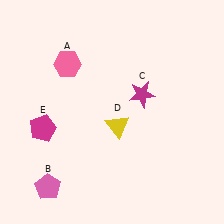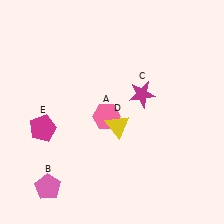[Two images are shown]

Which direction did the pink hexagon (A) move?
The pink hexagon (A) moved down.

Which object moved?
The pink hexagon (A) moved down.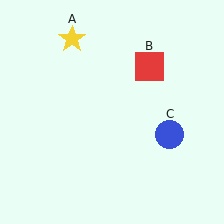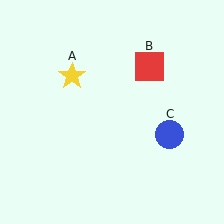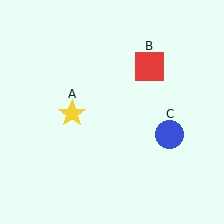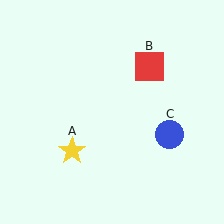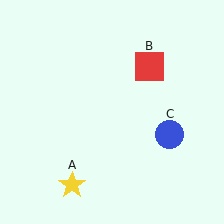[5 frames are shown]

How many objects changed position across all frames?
1 object changed position: yellow star (object A).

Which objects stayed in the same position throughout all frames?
Red square (object B) and blue circle (object C) remained stationary.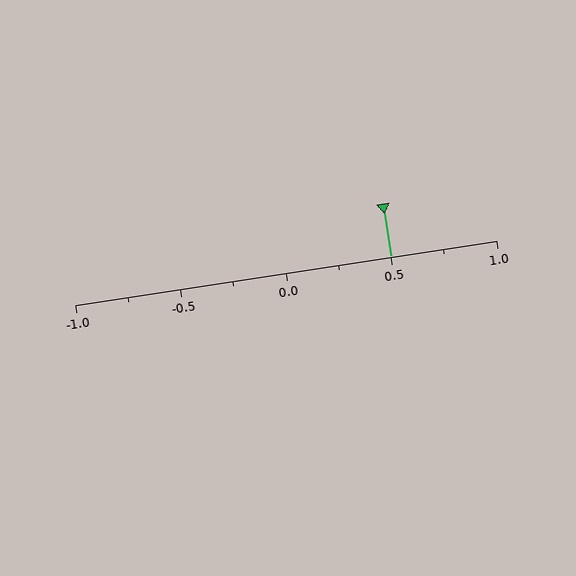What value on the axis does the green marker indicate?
The marker indicates approximately 0.5.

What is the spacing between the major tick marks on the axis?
The major ticks are spaced 0.5 apart.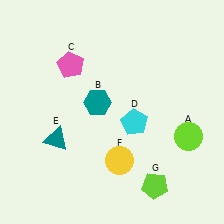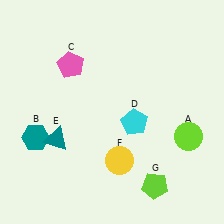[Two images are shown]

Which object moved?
The teal hexagon (B) moved left.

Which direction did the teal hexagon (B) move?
The teal hexagon (B) moved left.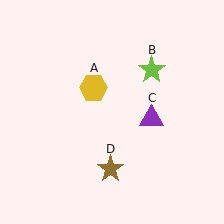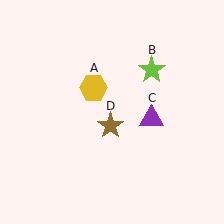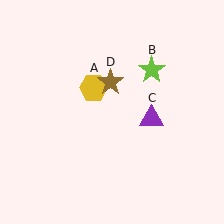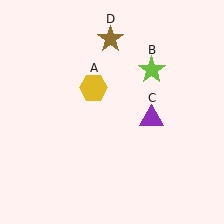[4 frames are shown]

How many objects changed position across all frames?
1 object changed position: brown star (object D).